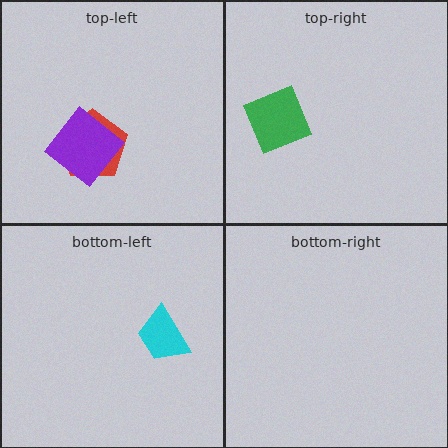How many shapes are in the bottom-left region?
1.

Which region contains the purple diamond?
The top-left region.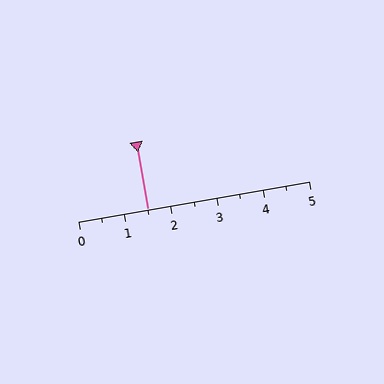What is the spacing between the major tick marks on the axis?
The major ticks are spaced 1 apart.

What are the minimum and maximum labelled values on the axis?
The axis runs from 0 to 5.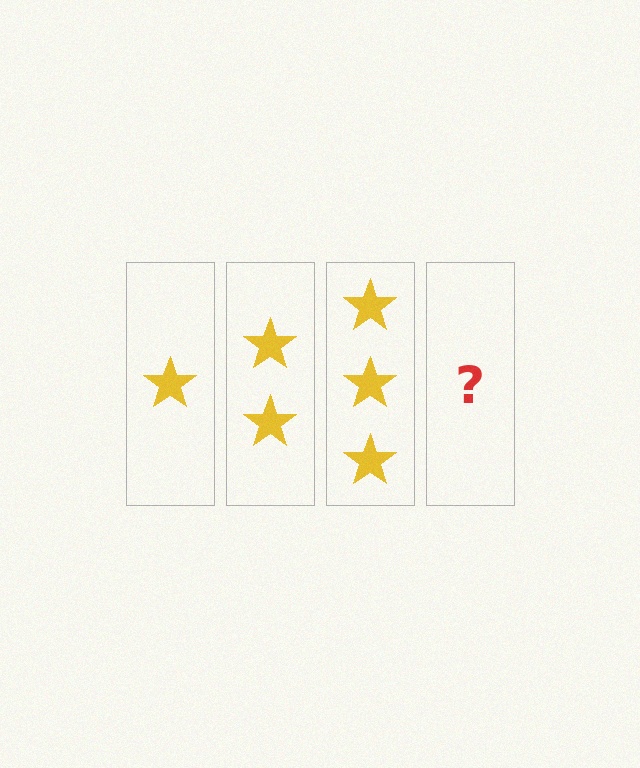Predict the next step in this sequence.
The next step is 4 stars.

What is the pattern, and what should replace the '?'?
The pattern is that each step adds one more star. The '?' should be 4 stars.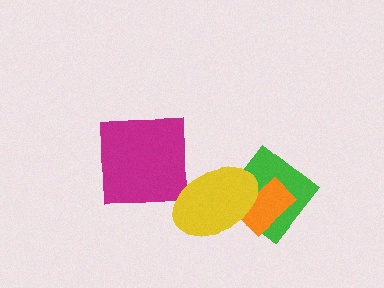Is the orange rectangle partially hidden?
Yes, it is partially covered by another shape.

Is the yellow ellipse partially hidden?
No, no other shape covers it.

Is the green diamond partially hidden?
Yes, it is partially covered by another shape.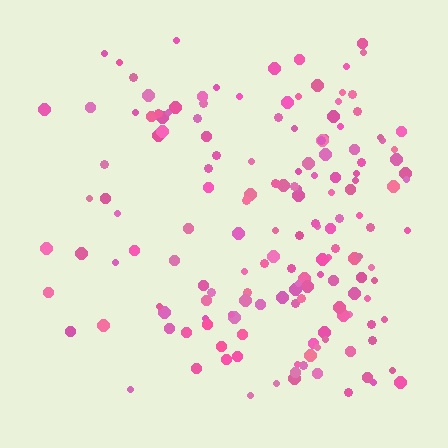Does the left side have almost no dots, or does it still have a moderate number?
Still a moderate number, just noticeably fewer than the right.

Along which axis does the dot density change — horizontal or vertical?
Horizontal.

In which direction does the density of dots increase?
From left to right, with the right side densest.